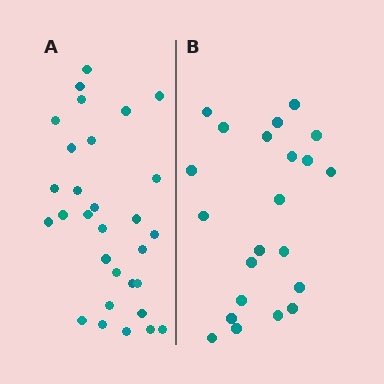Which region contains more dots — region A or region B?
Region A (the left region) has more dots.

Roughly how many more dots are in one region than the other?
Region A has roughly 8 or so more dots than region B.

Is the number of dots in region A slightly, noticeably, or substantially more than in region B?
Region A has noticeably more, but not dramatically so. The ratio is roughly 1.4 to 1.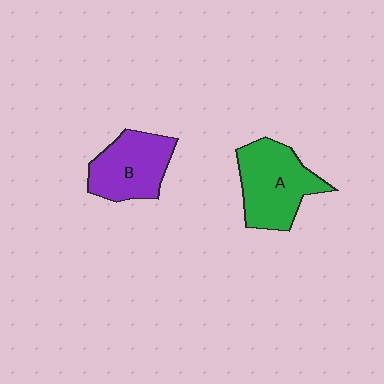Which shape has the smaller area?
Shape B (purple).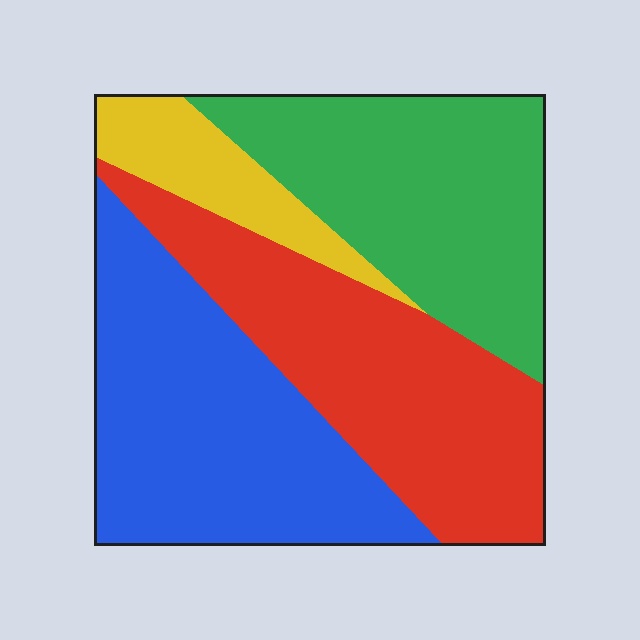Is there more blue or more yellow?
Blue.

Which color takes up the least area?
Yellow, at roughly 10%.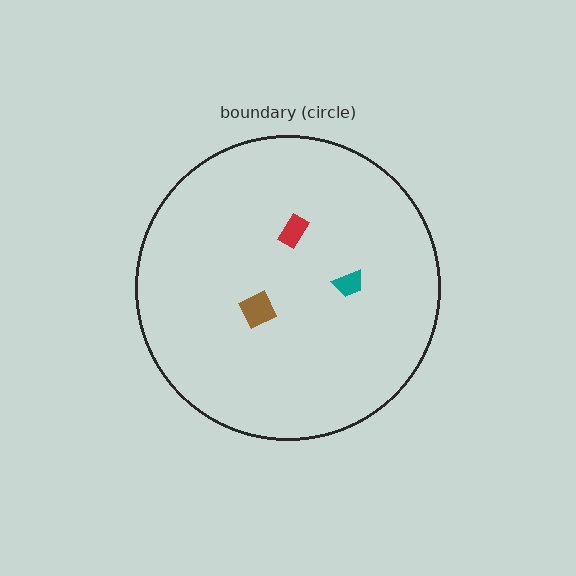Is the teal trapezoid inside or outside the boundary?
Inside.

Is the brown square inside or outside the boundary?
Inside.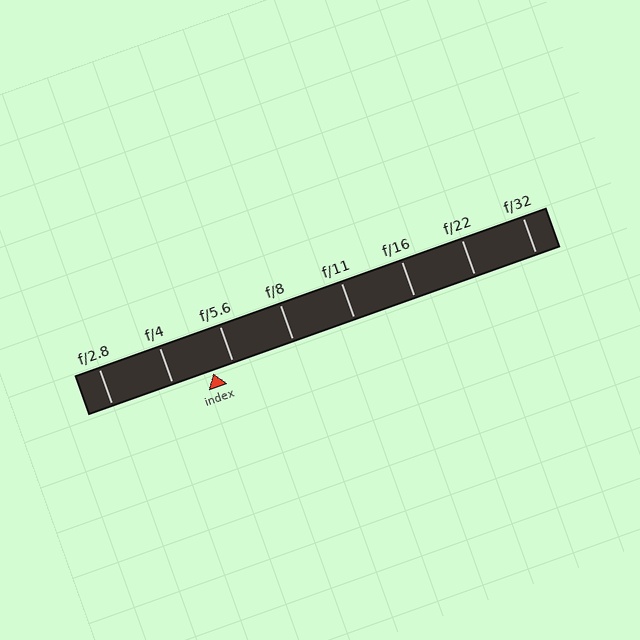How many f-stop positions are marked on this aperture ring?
There are 8 f-stop positions marked.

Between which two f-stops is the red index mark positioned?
The index mark is between f/4 and f/5.6.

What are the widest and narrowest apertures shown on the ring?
The widest aperture shown is f/2.8 and the narrowest is f/32.